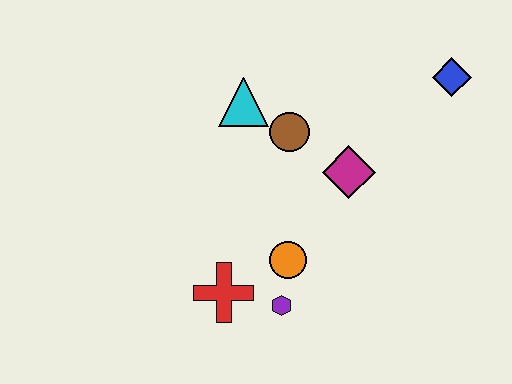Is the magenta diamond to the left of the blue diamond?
Yes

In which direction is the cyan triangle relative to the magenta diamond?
The cyan triangle is to the left of the magenta diamond.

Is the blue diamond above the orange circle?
Yes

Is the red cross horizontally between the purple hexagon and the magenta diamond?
No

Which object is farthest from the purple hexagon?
The blue diamond is farthest from the purple hexagon.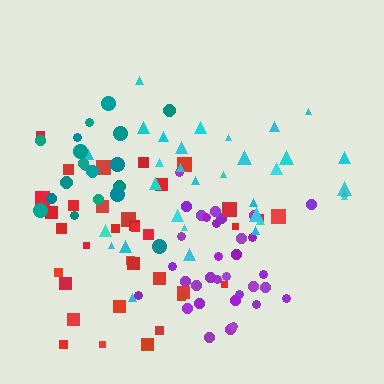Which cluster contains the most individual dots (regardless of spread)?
Red (35).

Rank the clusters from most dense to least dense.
purple, red, teal, cyan.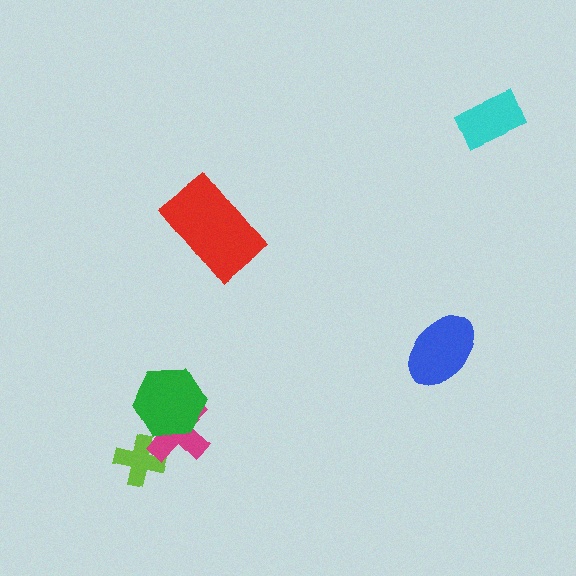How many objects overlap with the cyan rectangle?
0 objects overlap with the cyan rectangle.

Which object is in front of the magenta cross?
The green hexagon is in front of the magenta cross.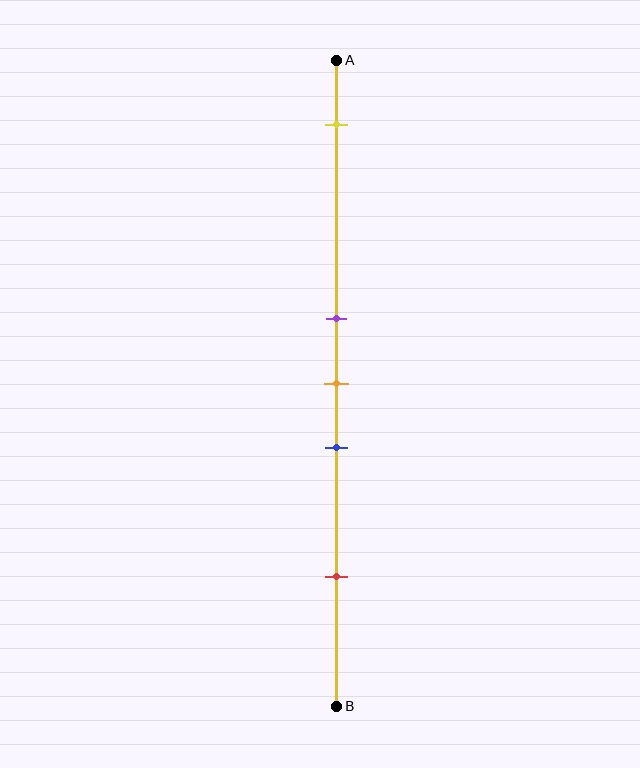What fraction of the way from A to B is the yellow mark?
The yellow mark is approximately 10% (0.1) of the way from A to B.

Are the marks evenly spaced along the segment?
No, the marks are not evenly spaced.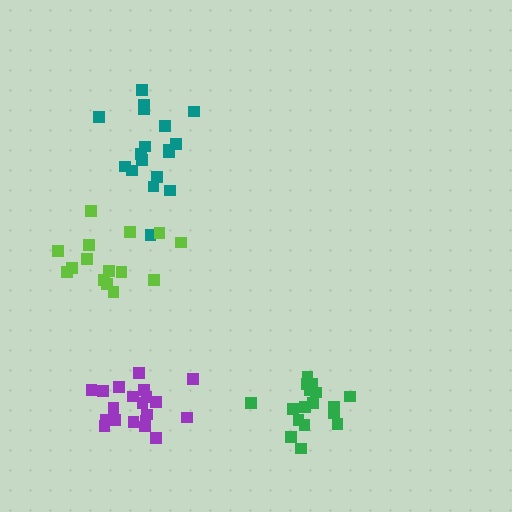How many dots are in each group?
Group 1: 18 dots, Group 2: 20 dots, Group 3: 18 dots, Group 4: 15 dots (71 total).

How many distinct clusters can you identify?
There are 4 distinct clusters.